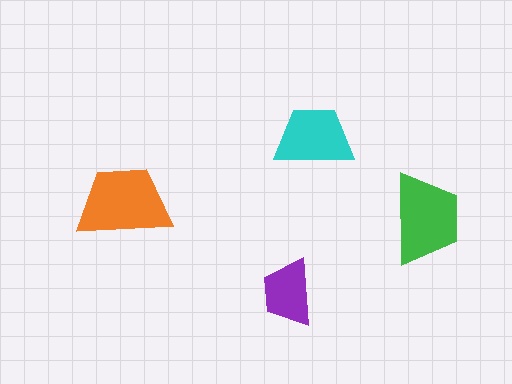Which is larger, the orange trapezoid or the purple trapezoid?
The orange one.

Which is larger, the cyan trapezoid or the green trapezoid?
The green one.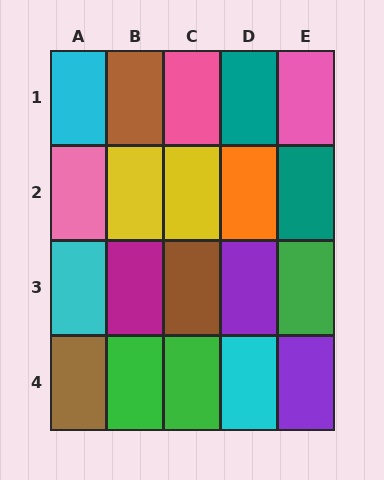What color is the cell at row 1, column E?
Pink.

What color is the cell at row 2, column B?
Yellow.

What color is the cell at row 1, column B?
Brown.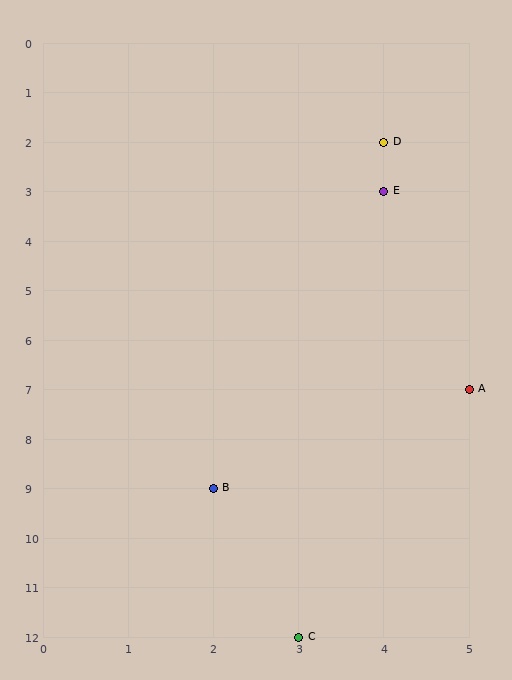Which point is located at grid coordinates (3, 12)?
Point C is at (3, 12).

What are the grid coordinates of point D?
Point D is at grid coordinates (4, 2).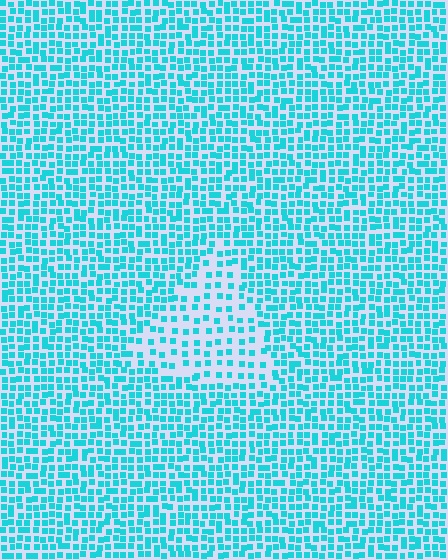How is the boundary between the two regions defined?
The boundary is defined by a change in element density (approximately 2.0x ratio). All elements are the same color, size, and shape.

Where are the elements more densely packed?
The elements are more densely packed outside the triangle boundary.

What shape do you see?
I see a triangle.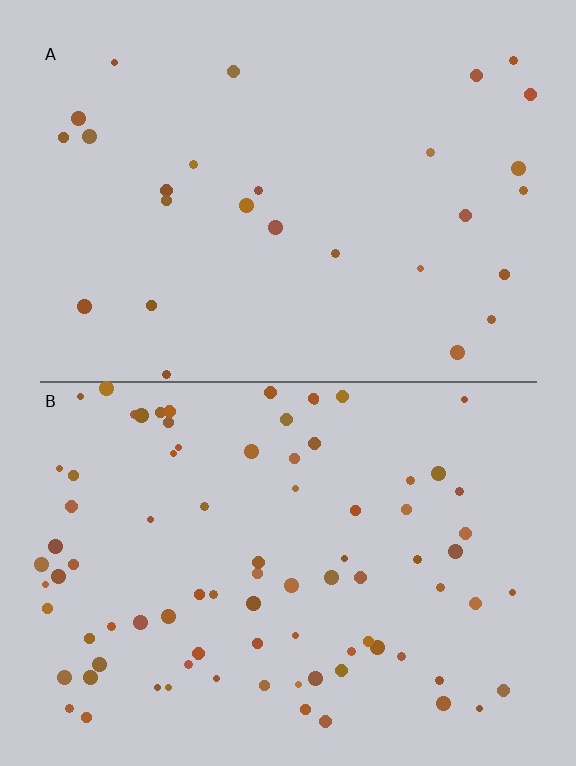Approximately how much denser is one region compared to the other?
Approximately 3.1× — region B over region A.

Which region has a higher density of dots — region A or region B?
B (the bottom).